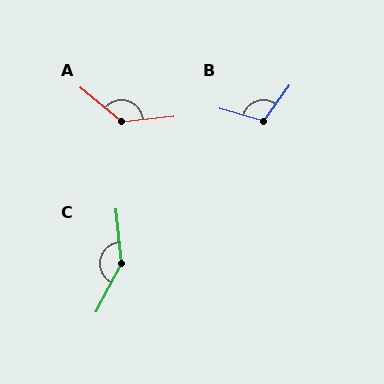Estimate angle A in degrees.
Approximately 134 degrees.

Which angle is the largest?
C, at approximately 147 degrees.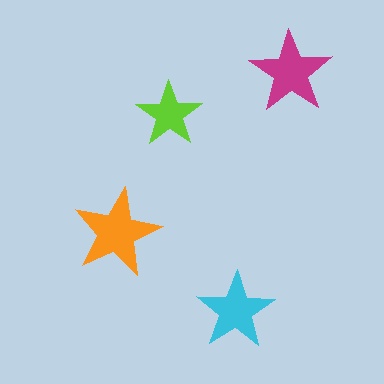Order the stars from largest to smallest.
the orange one, the magenta one, the cyan one, the lime one.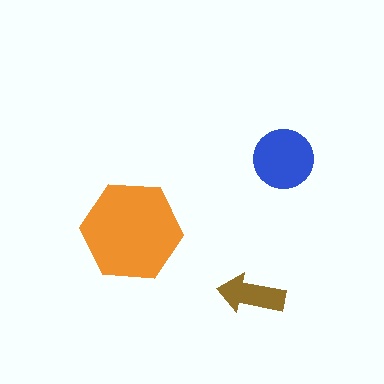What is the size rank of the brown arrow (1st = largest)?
3rd.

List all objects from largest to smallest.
The orange hexagon, the blue circle, the brown arrow.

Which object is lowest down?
The brown arrow is bottommost.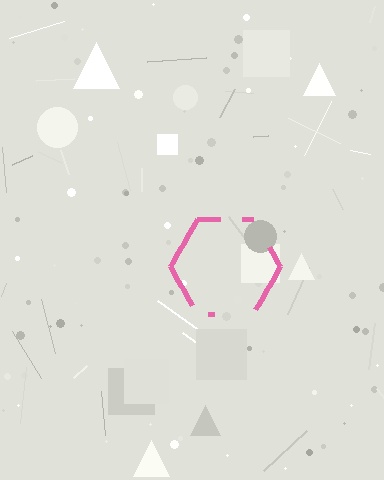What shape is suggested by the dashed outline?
The dashed outline suggests a hexagon.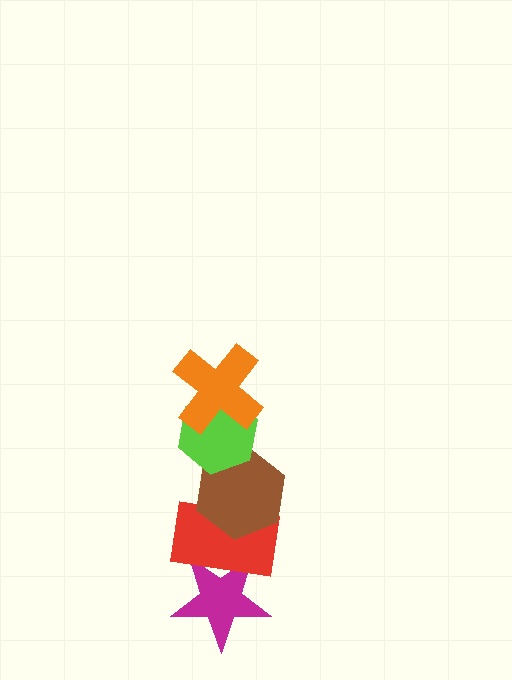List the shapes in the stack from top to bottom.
From top to bottom: the orange cross, the lime hexagon, the brown hexagon, the red rectangle, the magenta star.